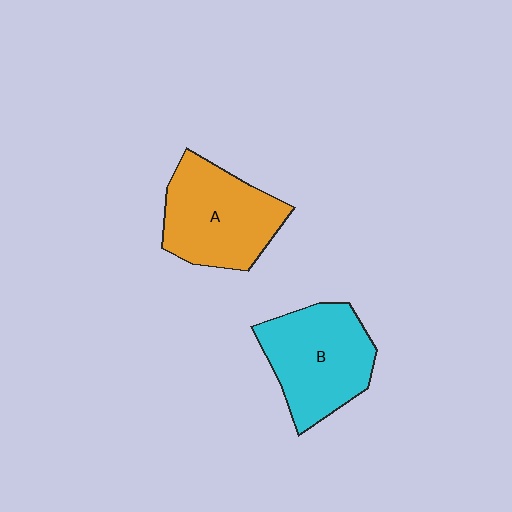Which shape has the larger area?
Shape B (cyan).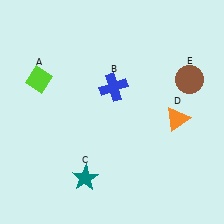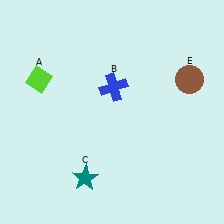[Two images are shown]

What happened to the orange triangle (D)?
The orange triangle (D) was removed in Image 2. It was in the bottom-right area of Image 1.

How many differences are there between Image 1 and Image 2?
There is 1 difference between the two images.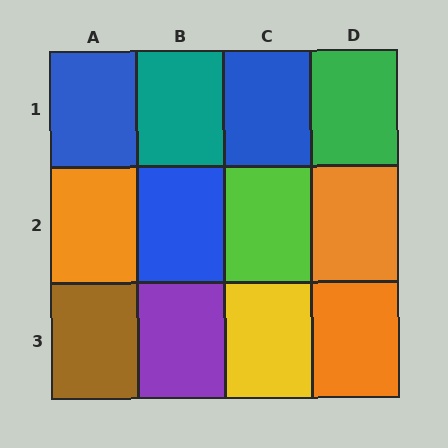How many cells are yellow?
1 cell is yellow.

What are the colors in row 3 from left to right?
Brown, purple, yellow, orange.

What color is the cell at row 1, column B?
Teal.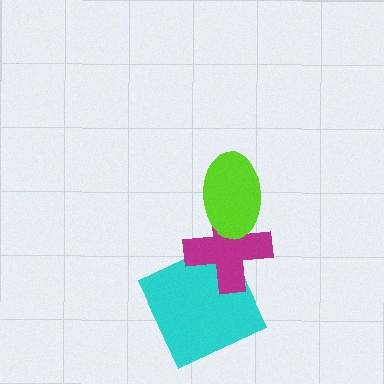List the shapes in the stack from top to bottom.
From top to bottom: the lime ellipse, the magenta cross, the cyan square.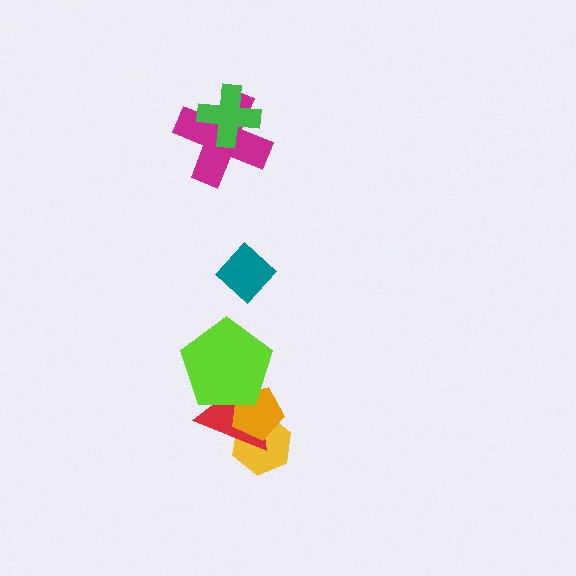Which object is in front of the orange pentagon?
The lime pentagon is in front of the orange pentagon.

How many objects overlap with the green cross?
1 object overlaps with the green cross.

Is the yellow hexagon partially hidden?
Yes, it is partially covered by another shape.